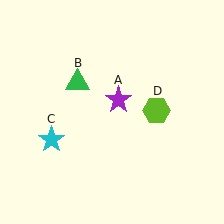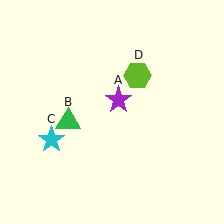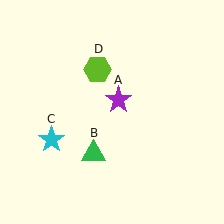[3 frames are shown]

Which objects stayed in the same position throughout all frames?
Purple star (object A) and cyan star (object C) remained stationary.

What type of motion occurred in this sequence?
The green triangle (object B), lime hexagon (object D) rotated counterclockwise around the center of the scene.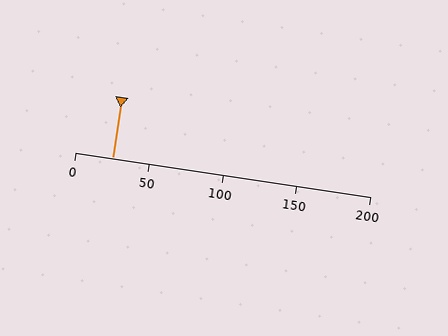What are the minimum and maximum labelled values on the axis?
The axis runs from 0 to 200.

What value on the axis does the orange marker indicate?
The marker indicates approximately 25.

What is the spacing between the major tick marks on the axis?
The major ticks are spaced 50 apart.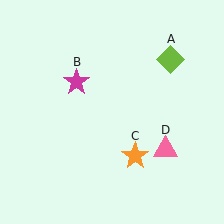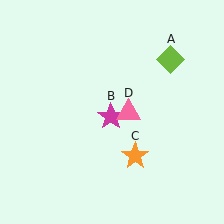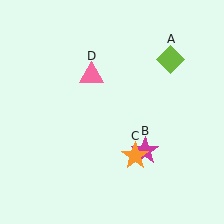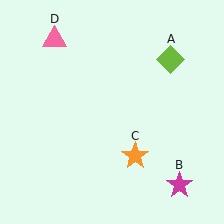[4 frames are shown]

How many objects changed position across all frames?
2 objects changed position: magenta star (object B), pink triangle (object D).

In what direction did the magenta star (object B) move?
The magenta star (object B) moved down and to the right.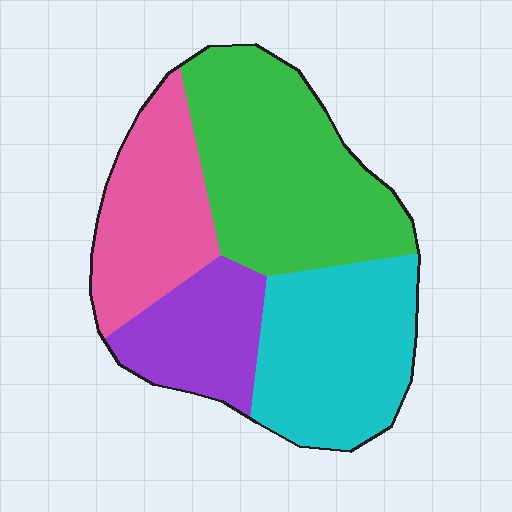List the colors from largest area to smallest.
From largest to smallest: green, cyan, pink, purple.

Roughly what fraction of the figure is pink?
Pink takes up about one fifth (1/5) of the figure.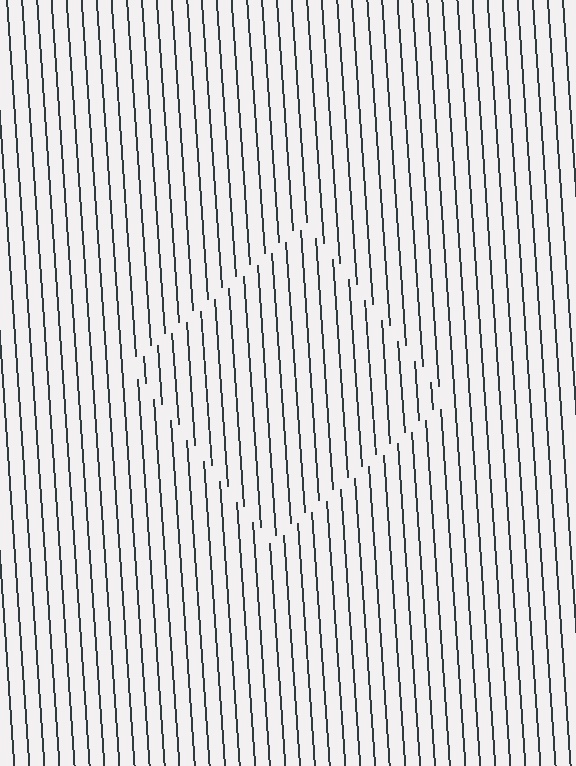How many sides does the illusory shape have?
4 sides — the line-ends trace a square.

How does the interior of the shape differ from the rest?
The interior of the shape contains the same grating, shifted by half a period — the contour is defined by the phase discontinuity where line-ends from the inner and outer gratings abut.